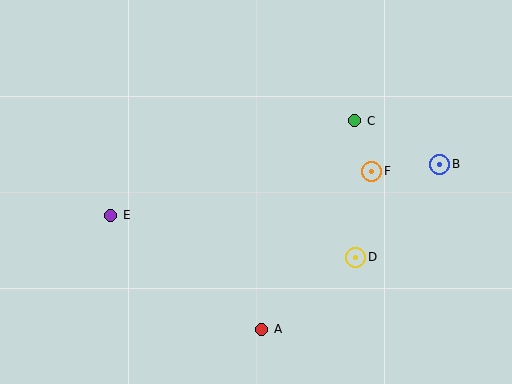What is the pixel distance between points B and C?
The distance between B and C is 95 pixels.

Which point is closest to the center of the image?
Point F at (372, 171) is closest to the center.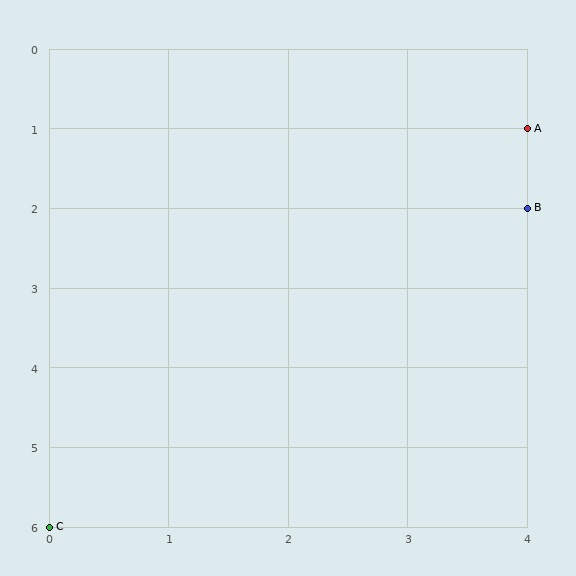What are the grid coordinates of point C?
Point C is at grid coordinates (0, 6).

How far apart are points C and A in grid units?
Points C and A are 4 columns and 5 rows apart (about 6.4 grid units diagonally).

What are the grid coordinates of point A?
Point A is at grid coordinates (4, 1).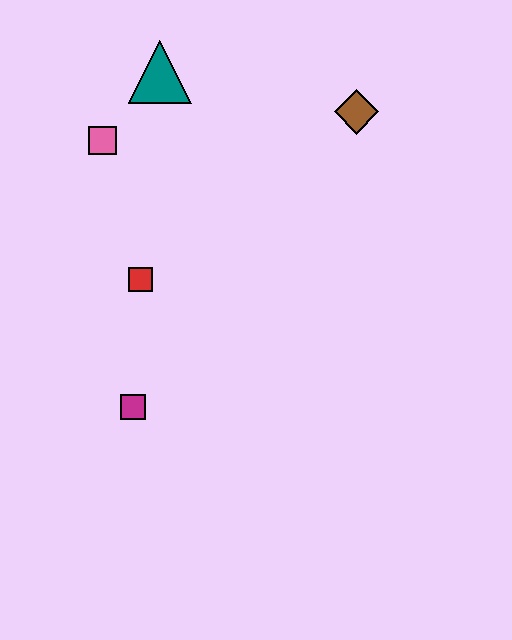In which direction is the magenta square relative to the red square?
The magenta square is below the red square.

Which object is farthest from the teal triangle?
The magenta square is farthest from the teal triangle.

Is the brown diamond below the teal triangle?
Yes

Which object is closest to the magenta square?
The red square is closest to the magenta square.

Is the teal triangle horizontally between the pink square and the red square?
No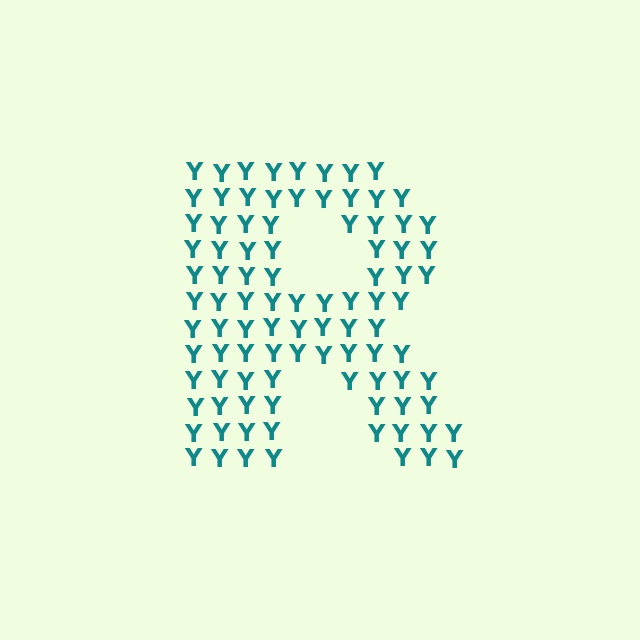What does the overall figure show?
The overall figure shows the letter R.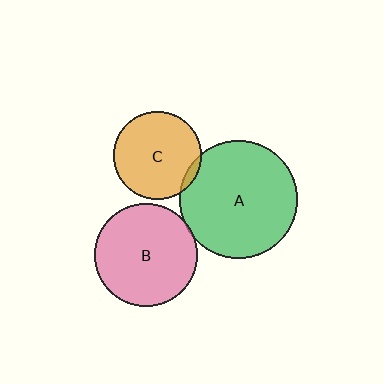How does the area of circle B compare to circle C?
Approximately 1.4 times.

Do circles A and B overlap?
Yes.